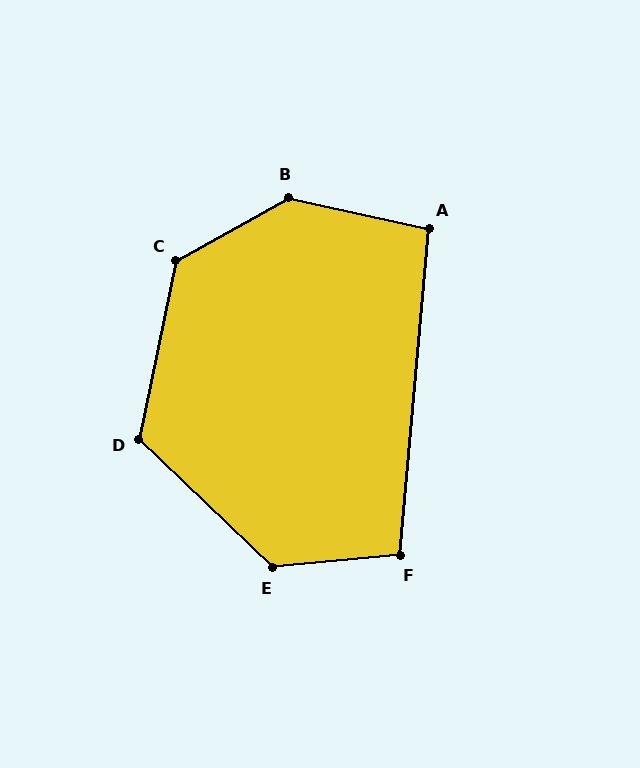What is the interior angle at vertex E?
Approximately 131 degrees (obtuse).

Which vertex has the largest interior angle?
B, at approximately 138 degrees.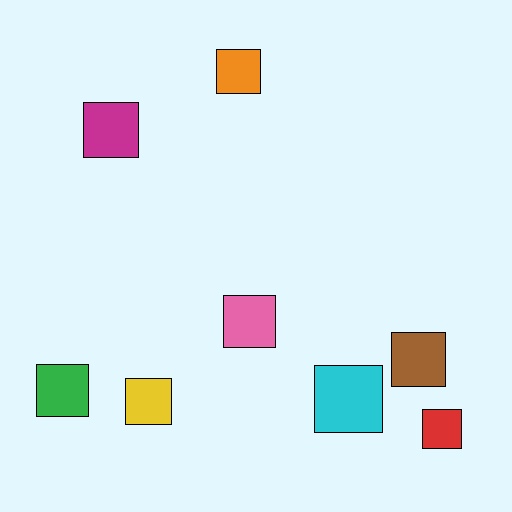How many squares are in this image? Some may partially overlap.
There are 8 squares.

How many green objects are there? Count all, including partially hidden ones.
There is 1 green object.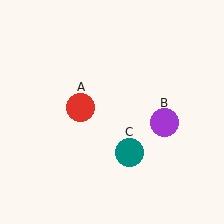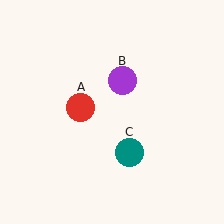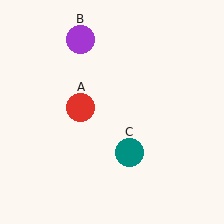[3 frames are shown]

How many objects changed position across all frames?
1 object changed position: purple circle (object B).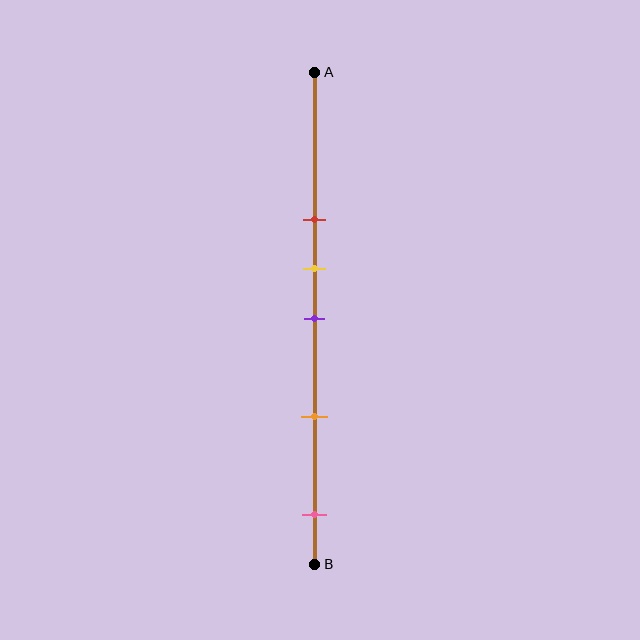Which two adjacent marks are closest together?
The yellow and purple marks are the closest adjacent pair.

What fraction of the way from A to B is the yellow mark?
The yellow mark is approximately 40% (0.4) of the way from A to B.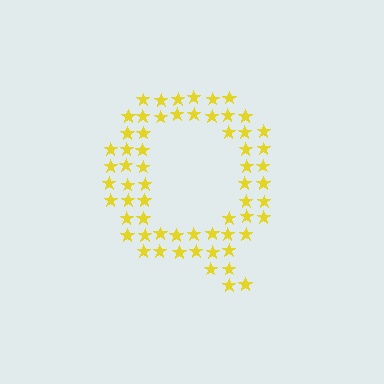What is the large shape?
The large shape is the letter Q.